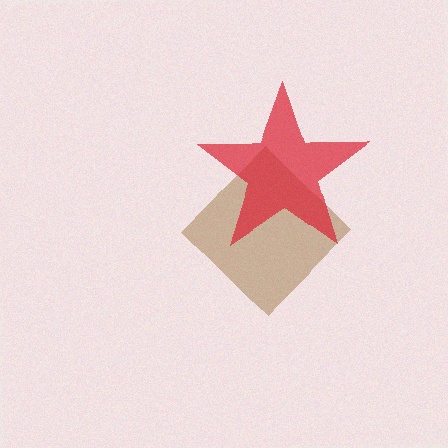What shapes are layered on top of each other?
The layered shapes are: a brown diamond, a red star.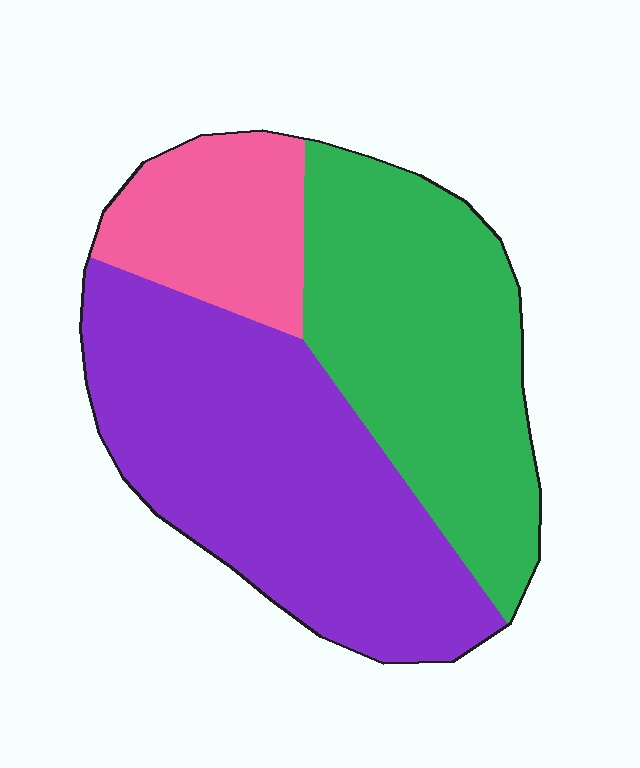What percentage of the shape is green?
Green covers 37% of the shape.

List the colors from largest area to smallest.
From largest to smallest: purple, green, pink.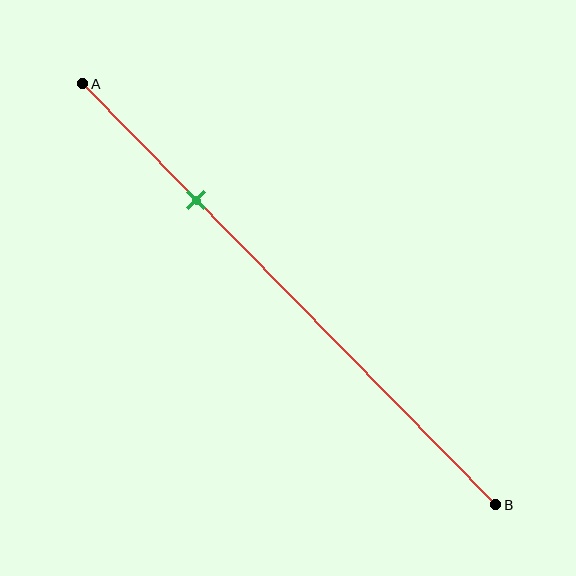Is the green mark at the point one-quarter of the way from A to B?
Yes, the mark is approximately at the one-quarter point.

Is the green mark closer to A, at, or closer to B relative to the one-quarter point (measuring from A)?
The green mark is approximately at the one-quarter point of segment AB.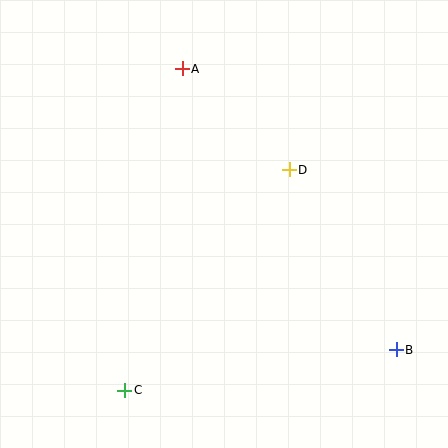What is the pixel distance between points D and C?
The distance between D and C is 275 pixels.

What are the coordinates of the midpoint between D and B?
The midpoint between D and B is at (343, 260).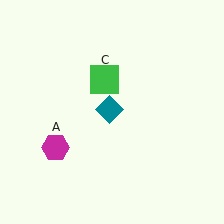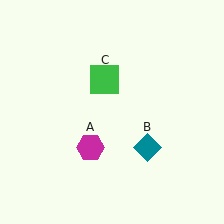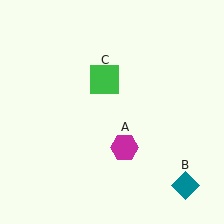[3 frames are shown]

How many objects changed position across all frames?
2 objects changed position: magenta hexagon (object A), teal diamond (object B).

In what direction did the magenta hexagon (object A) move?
The magenta hexagon (object A) moved right.